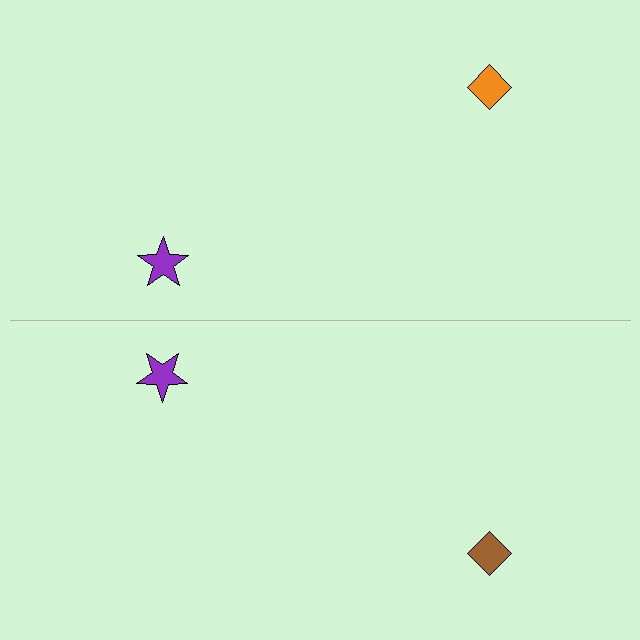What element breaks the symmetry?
The brown diamond on the bottom side breaks the symmetry — its mirror counterpart is orange.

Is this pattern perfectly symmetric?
No, the pattern is not perfectly symmetric. The brown diamond on the bottom side breaks the symmetry — its mirror counterpart is orange.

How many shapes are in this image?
There are 4 shapes in this image.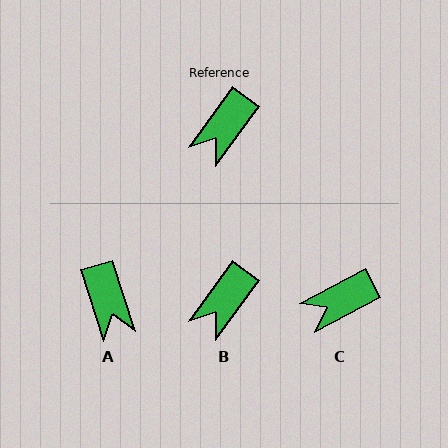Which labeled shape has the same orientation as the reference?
B.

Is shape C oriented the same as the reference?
No, it is off by about 27 degrees.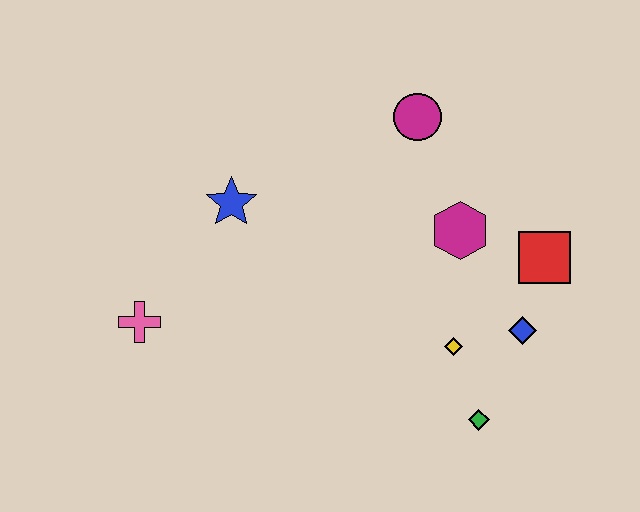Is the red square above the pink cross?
Yes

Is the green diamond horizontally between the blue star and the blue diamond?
Yes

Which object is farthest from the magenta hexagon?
The pink cross is farthest from the magenta hexagon.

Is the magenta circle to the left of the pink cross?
No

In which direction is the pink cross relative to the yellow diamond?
The pink cross is to the left of the yellow diamond.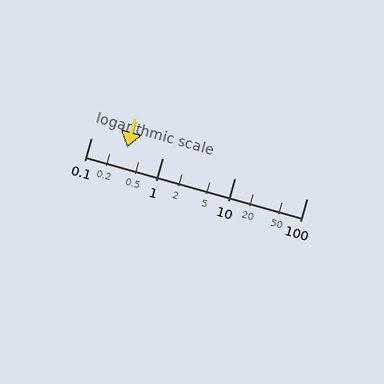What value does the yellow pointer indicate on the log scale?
The pointer indicates approximately 0.32.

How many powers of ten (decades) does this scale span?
The scale spans 3 decades, from 0.1 to 100.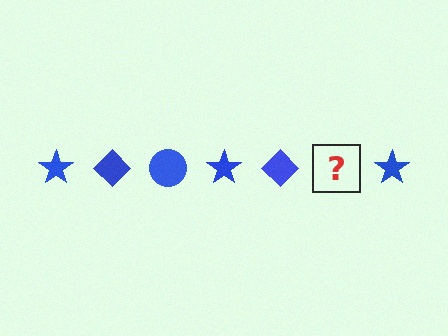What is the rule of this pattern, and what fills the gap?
The rule is that the pattern cycles through star, diamond, circle shapes in blue. The gap should be filled with a blue circle.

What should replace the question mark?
The question mark should be replaced with a blue circle.